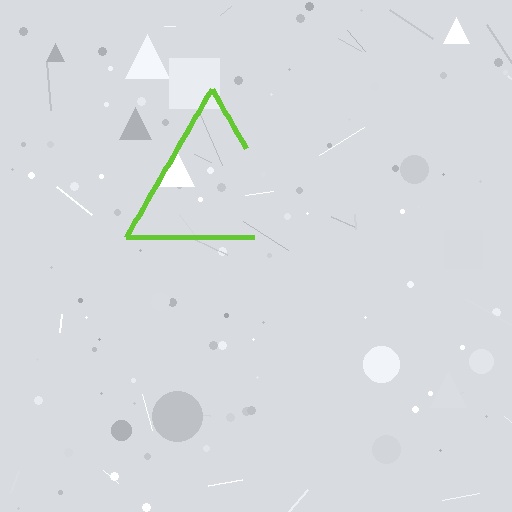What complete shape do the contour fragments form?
The contour fragments form a triangle.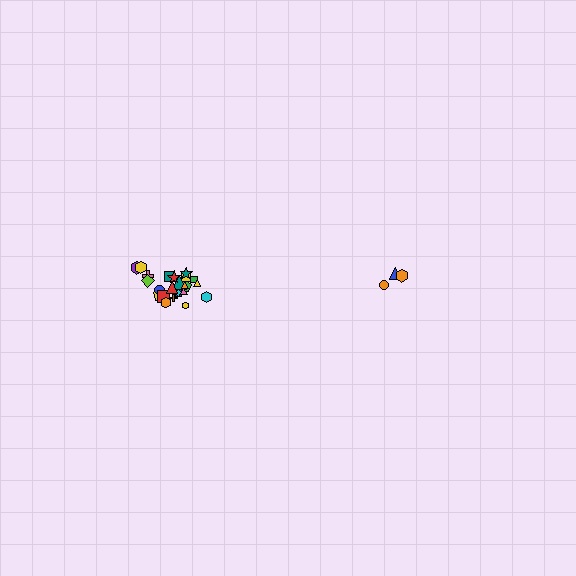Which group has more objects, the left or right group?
The left group.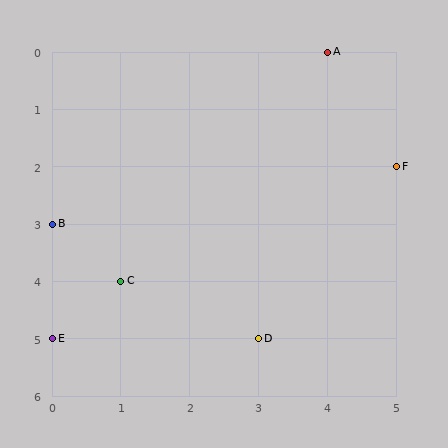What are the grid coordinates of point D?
Point D is at grid coordinates (3, 5).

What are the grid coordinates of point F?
Point F is at grid coordinates (5, 2).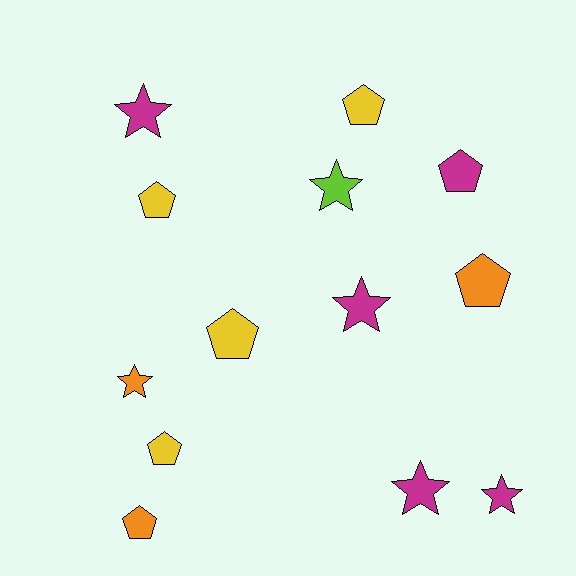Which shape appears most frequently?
Pentagon, with 7 objects.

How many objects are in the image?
There are 13 objects.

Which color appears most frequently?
Magenta, with 5 objects.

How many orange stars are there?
There is 1 orange star.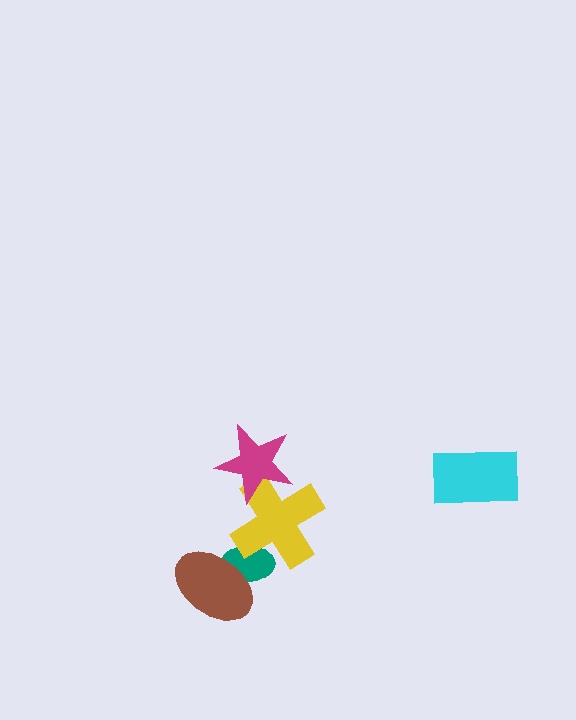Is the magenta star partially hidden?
No, no other shape covers it.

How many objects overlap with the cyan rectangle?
0 objects overlap with the cyan rectangle.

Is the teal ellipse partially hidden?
Yes, it is partially covered by another shape.